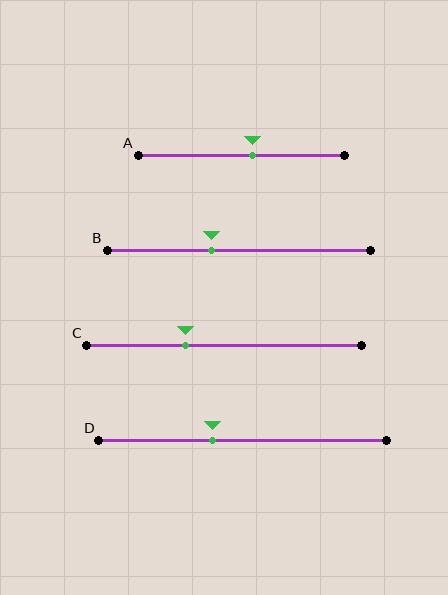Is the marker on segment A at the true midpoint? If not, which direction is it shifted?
No, the marker on segment A is shifted to the right by about 5% of the segment length.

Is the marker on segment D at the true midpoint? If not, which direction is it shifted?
No, the marker on segment D is shifted to the left by about 10% of the segment length.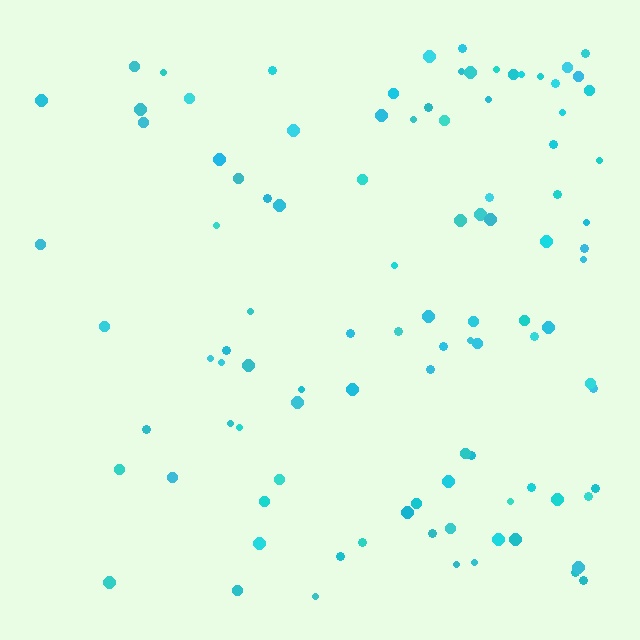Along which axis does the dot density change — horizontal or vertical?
Horizontal.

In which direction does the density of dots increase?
From left to right, with the right side densest.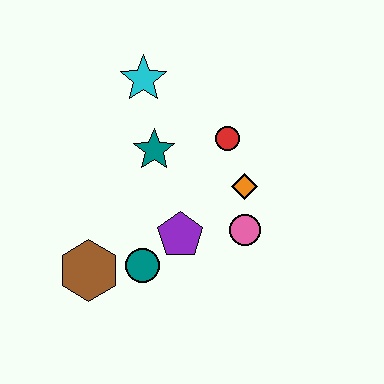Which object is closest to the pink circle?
The orange diamond is closest to the pink circle.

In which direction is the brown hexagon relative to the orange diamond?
The brown hexagon is to the left of the orange diamond.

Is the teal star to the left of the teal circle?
No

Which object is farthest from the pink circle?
The cyan star is farthest from the pink circle.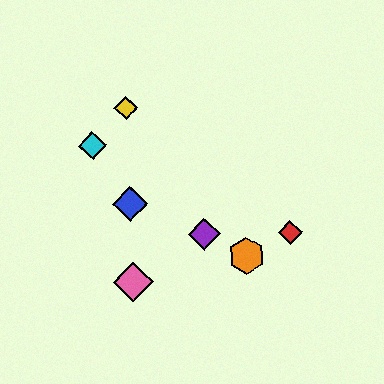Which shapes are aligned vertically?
The blue diamond, the green hexagon, the yellow diamond, the pink diamond are aligned vertically.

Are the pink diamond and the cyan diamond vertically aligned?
No, the pink diamond is at x≈133 and the cyan diamond is at x≈93.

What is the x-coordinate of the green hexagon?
The green hexagon is at x≈133.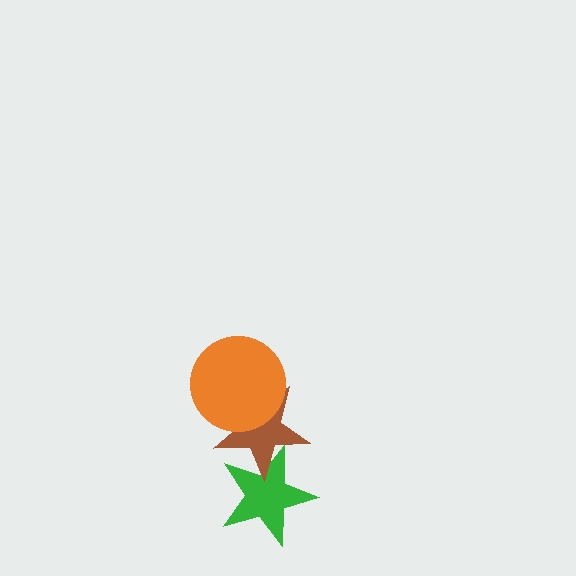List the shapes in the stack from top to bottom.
From top to bottom: the orange circle, the brown star, the green star.